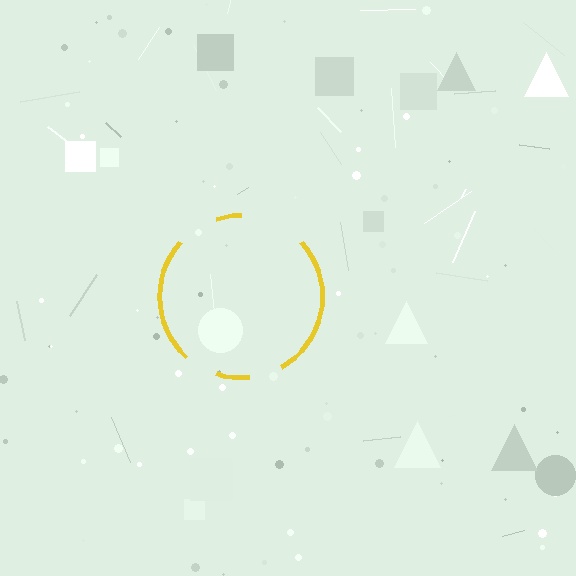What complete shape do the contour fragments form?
The contour fragments form a circle.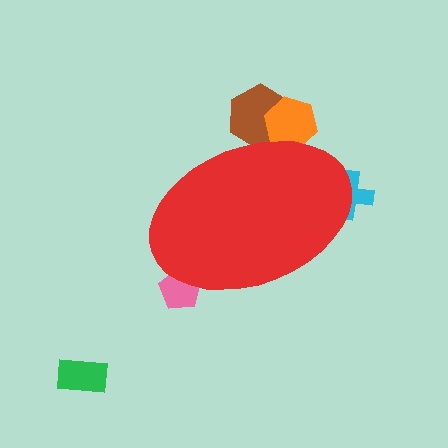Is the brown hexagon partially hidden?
Yes, the brown hexagon is partially hidden behind the red ellipse.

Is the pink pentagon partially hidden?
Yes, the pink pentagon is partially hidden behind the red ellipse.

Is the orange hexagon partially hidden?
Yes, the orange hexagon is partially hidden behind the red ellipse.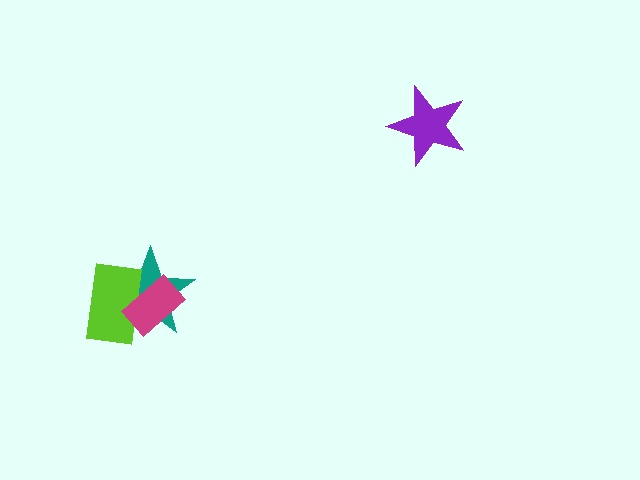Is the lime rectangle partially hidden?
Yes, it is partially covered by another shape.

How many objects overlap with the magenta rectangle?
2 objects overlap with the magenta rectangle.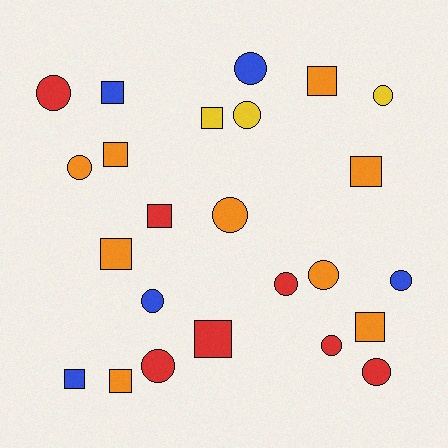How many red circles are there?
There are 5 red circles.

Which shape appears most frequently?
Circle, with 13 objects.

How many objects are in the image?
There are 24 objects.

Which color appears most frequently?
Orange, with 9 objects.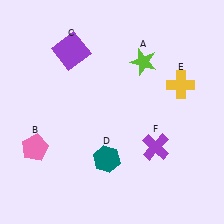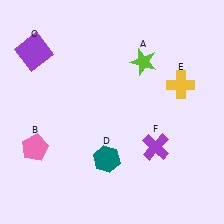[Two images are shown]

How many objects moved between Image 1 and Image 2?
1 object moved between the two images.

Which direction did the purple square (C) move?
The purple square (C) moved left.